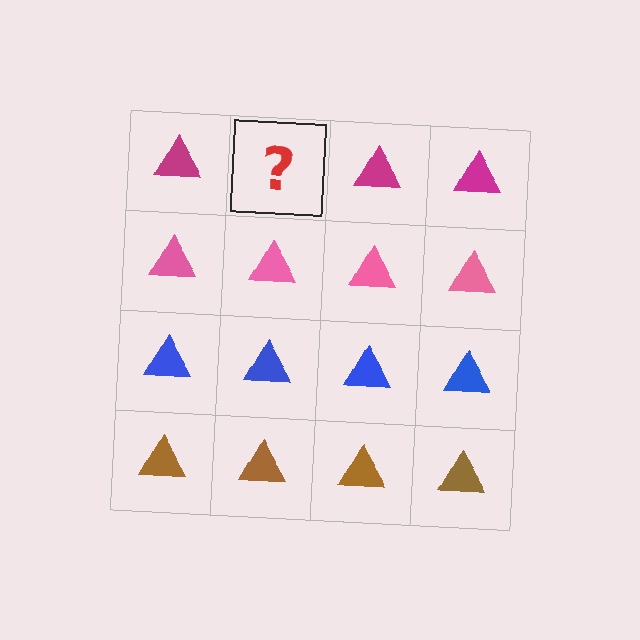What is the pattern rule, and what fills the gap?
The rule is that each row has a consistent color. The gap should be filled with a magenta triangle.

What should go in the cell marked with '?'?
The missing cell should contain a magenta triangle.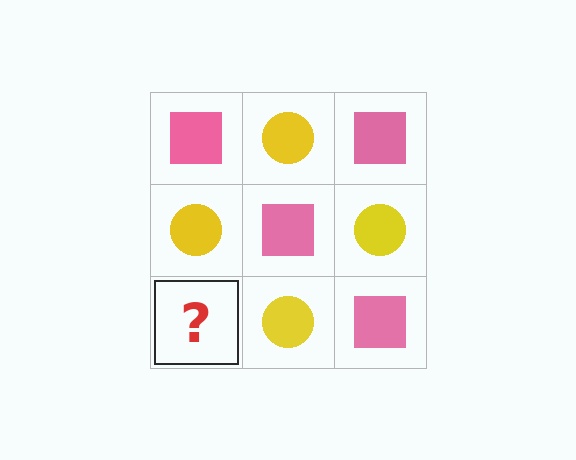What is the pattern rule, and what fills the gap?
The rule is that it alternates pink square and yellow circle in a checkerboard pattern. The gap should be filled with a pink square.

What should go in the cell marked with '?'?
The missing cell should contain a pink square.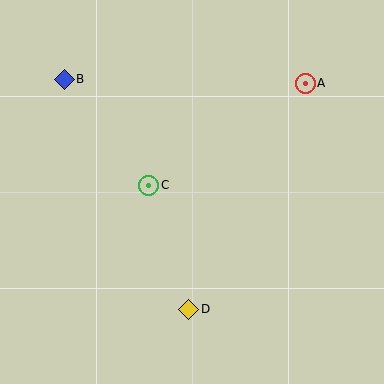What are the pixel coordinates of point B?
Point B is at (64, 79).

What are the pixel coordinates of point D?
Point D is at (189, 309).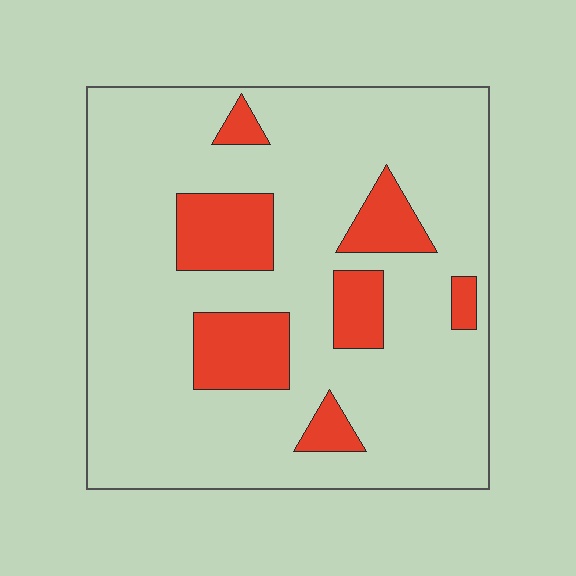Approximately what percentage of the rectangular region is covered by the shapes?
Approximately 20%.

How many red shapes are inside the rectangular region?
7.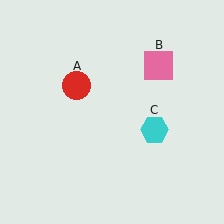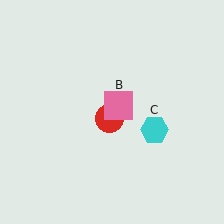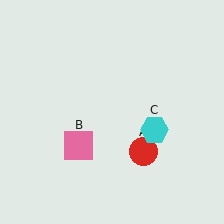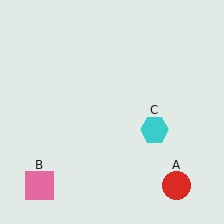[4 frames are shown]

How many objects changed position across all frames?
2 objects changed position: red circle (object A), pink square (object B).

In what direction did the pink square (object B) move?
The pink square (object B) moved down and to the left.